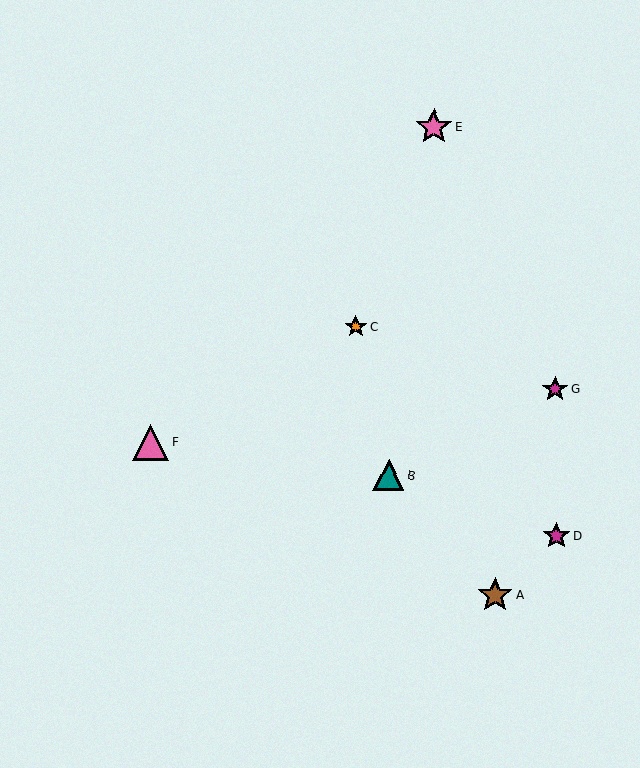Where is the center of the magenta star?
The center of the magenta star is at (557, 536).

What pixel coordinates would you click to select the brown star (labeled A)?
Click at (495, 595) to select the brown star A.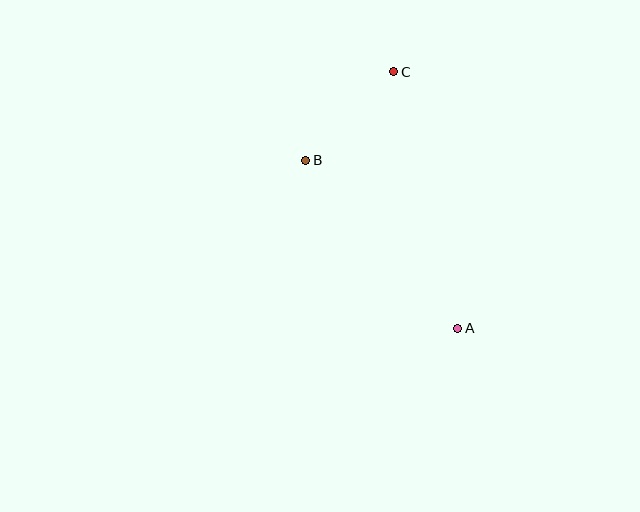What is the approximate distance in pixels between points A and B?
The distance between A and B is approximately 227 pixels.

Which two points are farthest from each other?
Points A and C are farthest from each other.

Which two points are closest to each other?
Points B and C are closest to each other.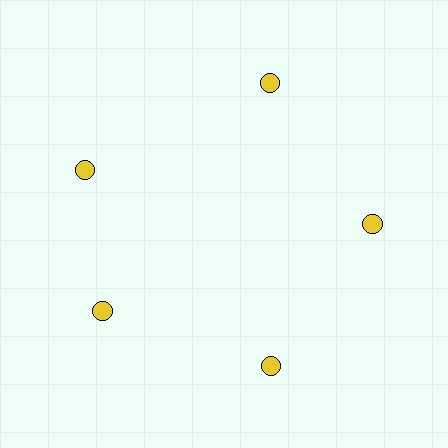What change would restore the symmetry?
The symmetry would be restored by rotating it back into even spacing with its neighbors so that all 5 circles sit at equal angles and equal distance from the center.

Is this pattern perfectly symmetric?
No. The 5 yellow circles are arranged in a ring, but one element near the 10 o'clock position is rotated out of alignment along the ring, breaking the 5-fold rotational symmetry.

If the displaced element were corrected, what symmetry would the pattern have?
It would have 5-fold rotational symmetry — the pattern would map onto itself every 72 degrees.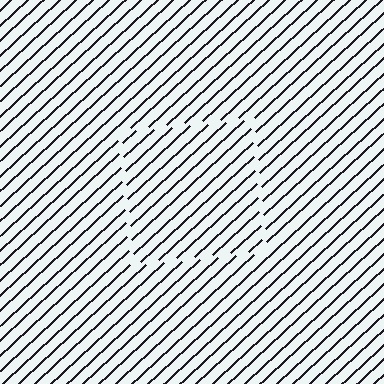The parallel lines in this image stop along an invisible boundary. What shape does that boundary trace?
An illusory square. The interior of the shape contains the same grating, shifted by half a period — the contour is defined by the phase discontinuity where line-ends from the inner and outer gratings abut.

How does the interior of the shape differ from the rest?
The interior of the shape contains the same grating, shifted by half a period — the contour is defined by the phase discontinuity where line-ends from the inner and outer gratings abut.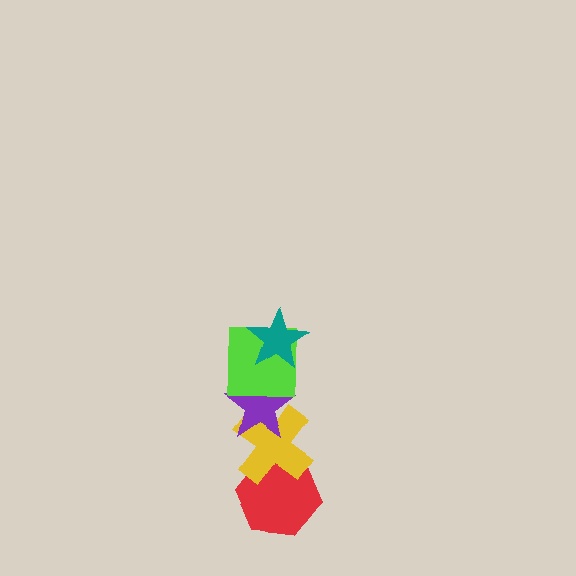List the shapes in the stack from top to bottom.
From top to bottom: the teal star, the lime square, the purple star, the yellow cross, the red hexagon.